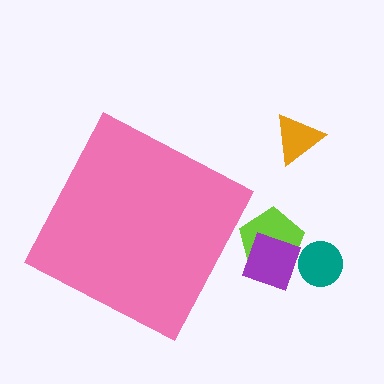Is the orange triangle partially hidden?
No, the orange triangle is fully visible.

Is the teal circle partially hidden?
No, the teal circle is fully visible.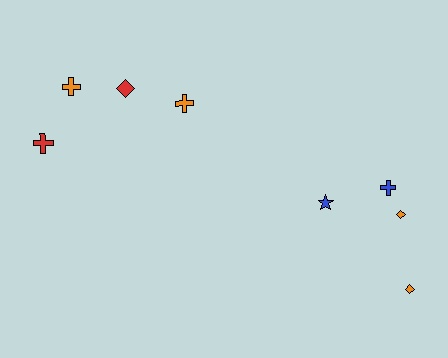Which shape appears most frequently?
Cross, with 4 objects.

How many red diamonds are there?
There is 1 red diamond.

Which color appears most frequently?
Orange, with 4 objects.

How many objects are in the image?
There are 8 objects.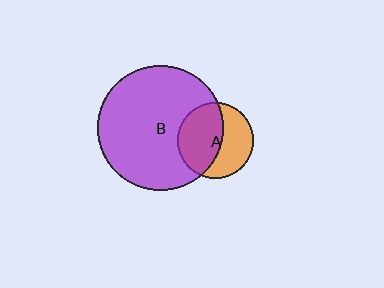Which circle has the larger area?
Circle B (purple).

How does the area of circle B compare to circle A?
Approximately 2.7 times.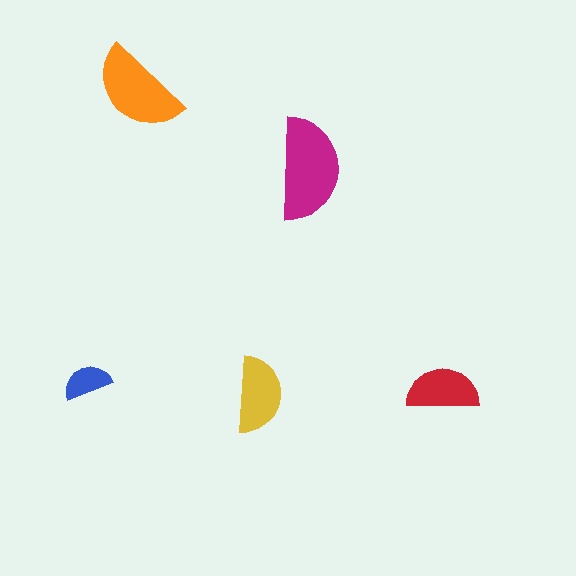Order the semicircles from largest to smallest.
the magenta one, the orange one, the yellow one, the red one, the blue one.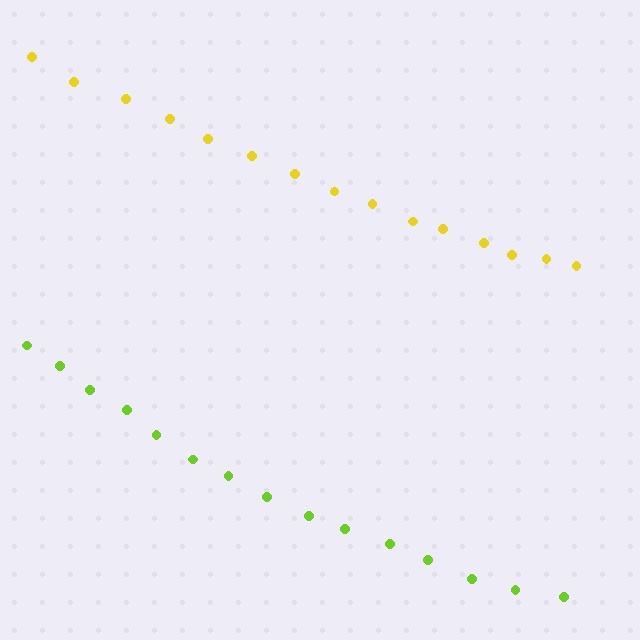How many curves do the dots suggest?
There are 2 distinct paths.